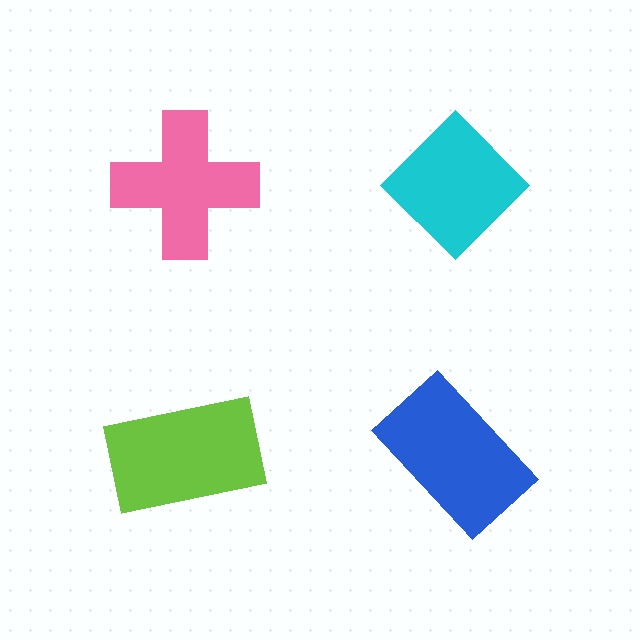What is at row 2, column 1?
A lime rectangle.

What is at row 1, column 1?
A pink cross.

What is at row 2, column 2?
A blue rectangle.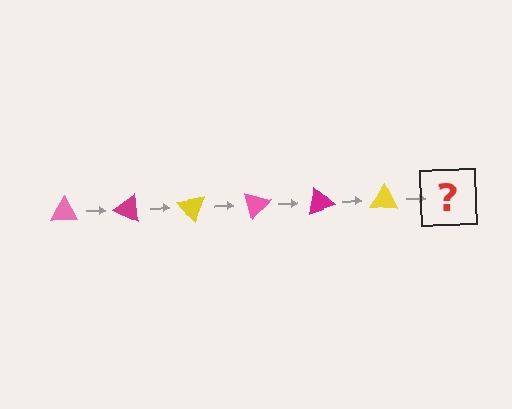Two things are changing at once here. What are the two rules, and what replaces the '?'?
The two rules are that it rotates 25 degrees each step and the color cycles through pink, magenta, and yellow. The '?' should be a pink triangle, rotated 150 degrees from the start.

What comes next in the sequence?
The next element should be a pink triangle, rotated 150 degrees from the start.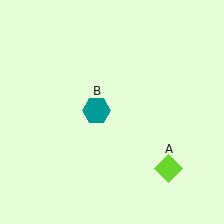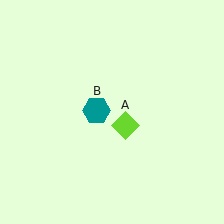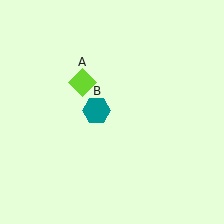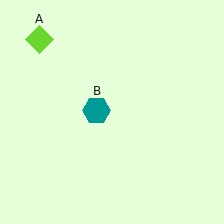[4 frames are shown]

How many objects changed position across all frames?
1 object changed position: lime diamond (object A).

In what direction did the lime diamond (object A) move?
The lime diamond (object A) moved up and to the left.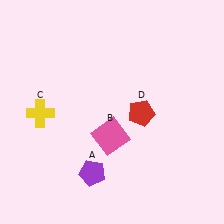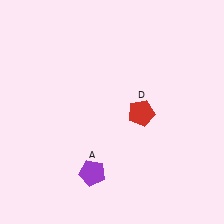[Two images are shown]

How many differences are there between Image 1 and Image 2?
There are 2 differences between the two images.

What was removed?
The yellow cross (C), the pink square (B) were removed in Image 2.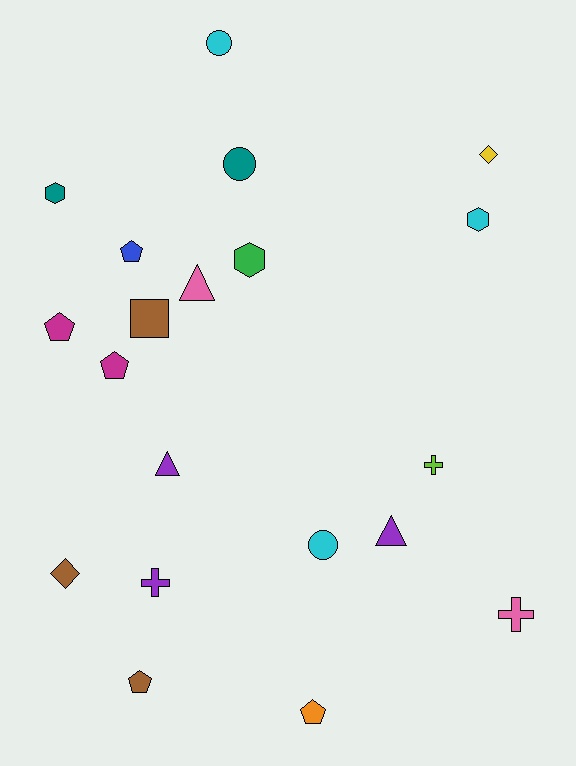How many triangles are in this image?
There are 3 triangles.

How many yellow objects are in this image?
There is 1 yellow object.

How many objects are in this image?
There are 20 objects.